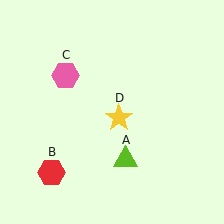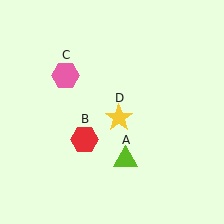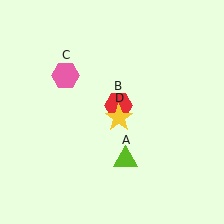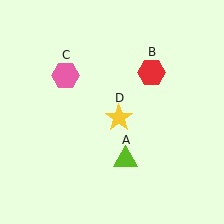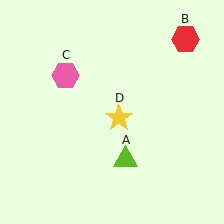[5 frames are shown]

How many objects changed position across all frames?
1 object changed position: red hexagon (object B).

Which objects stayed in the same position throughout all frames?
Lime triangle (object A) and pink hexagon (object C) and yellow star (object D) remained stationary.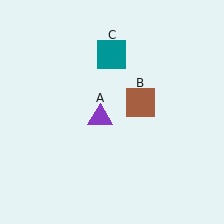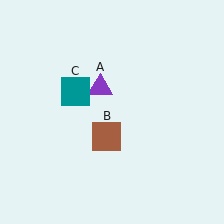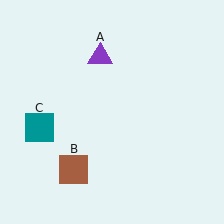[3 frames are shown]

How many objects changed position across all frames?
3 objects changed position: purple triangle (object A), brown square (object B), teal square (object C).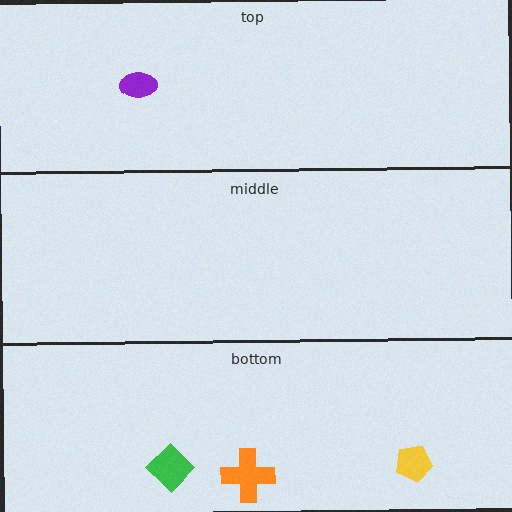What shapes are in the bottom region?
The green diamond, the orange cross, the yellow pentagon.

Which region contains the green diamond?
The bottom region.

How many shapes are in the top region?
1.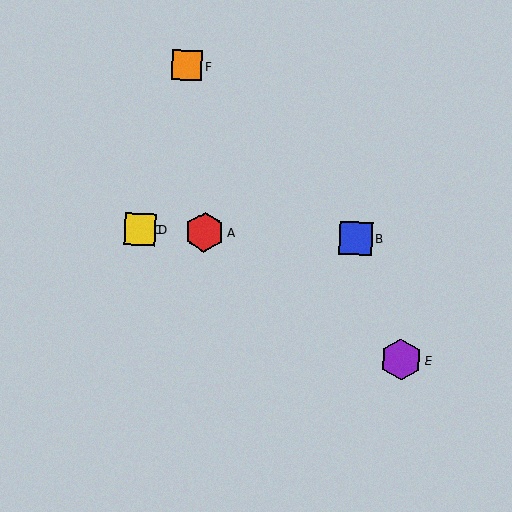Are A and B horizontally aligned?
Yes, both are at y≈232.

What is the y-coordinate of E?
Object E is at y≈360.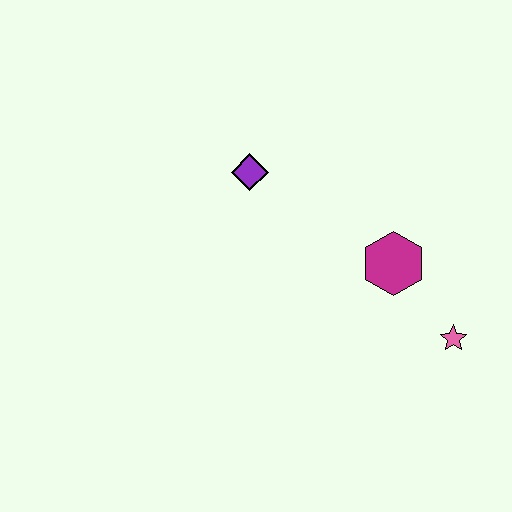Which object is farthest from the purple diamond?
The pink star is farthest from the purple diamond.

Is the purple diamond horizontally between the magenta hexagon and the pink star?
No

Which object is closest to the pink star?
The magenta hexagon is closest to the pink star.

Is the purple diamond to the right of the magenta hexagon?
No